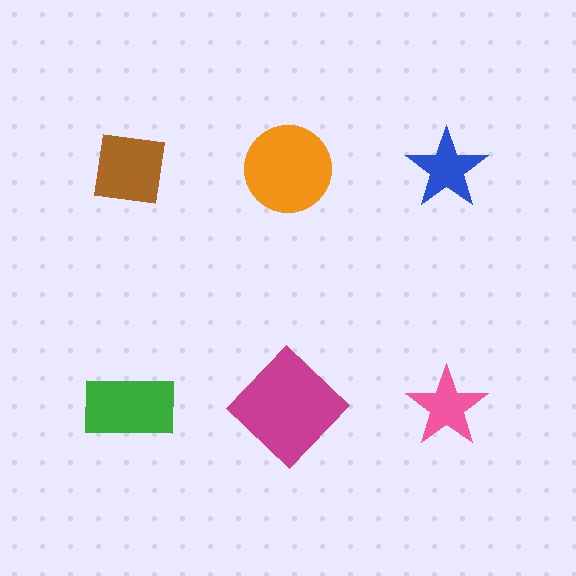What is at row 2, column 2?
A magenta diamond.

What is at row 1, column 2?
An orange circle.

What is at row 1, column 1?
A brown square.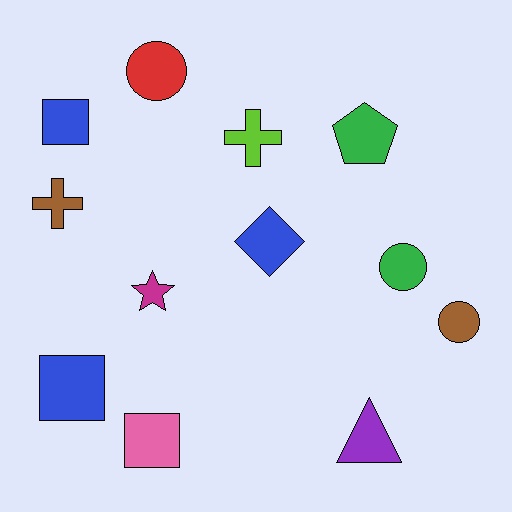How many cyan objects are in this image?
There are no cyan objects.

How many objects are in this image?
There are 12 objects.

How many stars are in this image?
There is 1 star.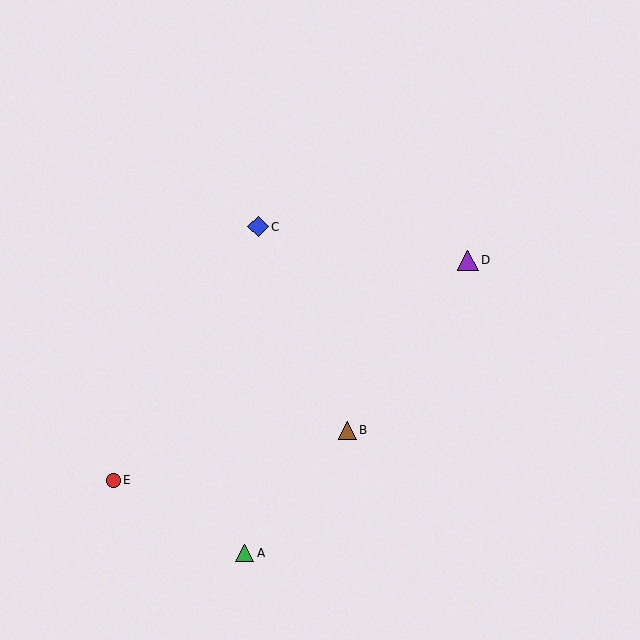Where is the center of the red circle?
The center of the red circle is at (113, 480).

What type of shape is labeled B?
Shape B is a brown triangle.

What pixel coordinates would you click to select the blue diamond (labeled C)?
Click at (258, 227) to select the blue diamond C.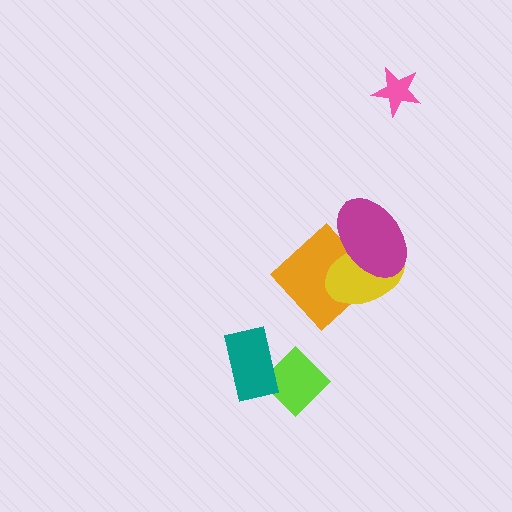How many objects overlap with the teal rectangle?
1 object overlaps with the teal rectangle.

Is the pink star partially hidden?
No, no other shape covers it.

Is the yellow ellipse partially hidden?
Yes, it is partially covered by another shape.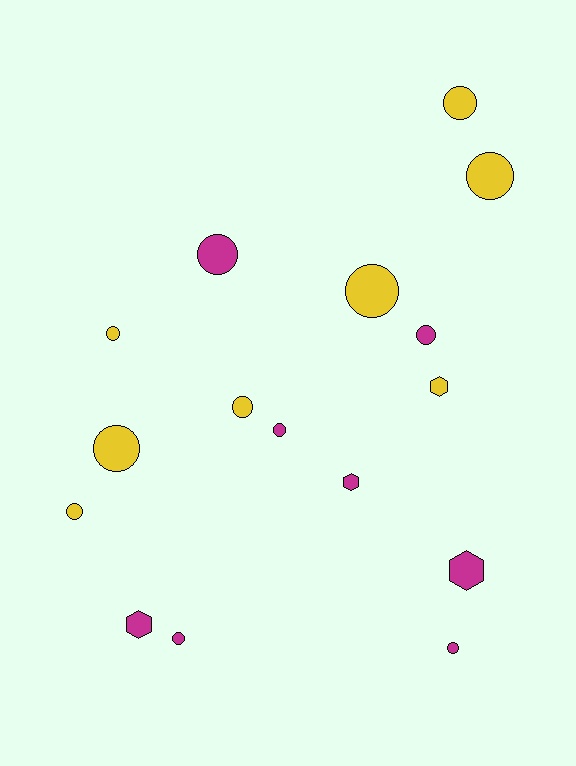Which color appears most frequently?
Yellow, with 8 objects.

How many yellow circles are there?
There are 7 yellow circles.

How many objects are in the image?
There are 16 objects.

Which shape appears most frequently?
Circle, with 12 objects.